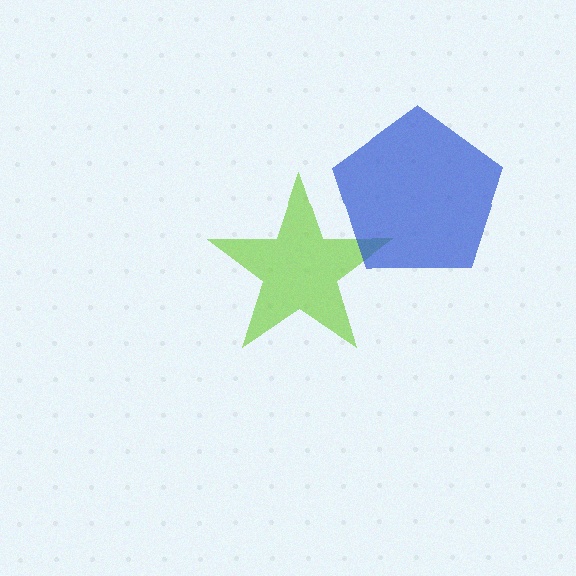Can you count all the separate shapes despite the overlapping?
Yes, there are 2 separate shapes.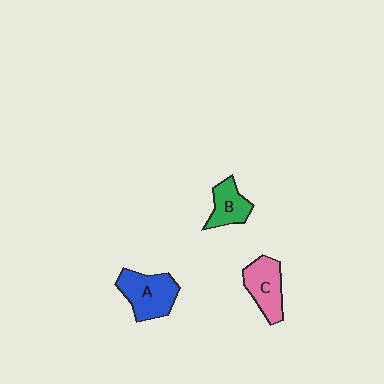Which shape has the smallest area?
Shape B (green).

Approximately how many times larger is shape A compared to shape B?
Approximately 1.5 times.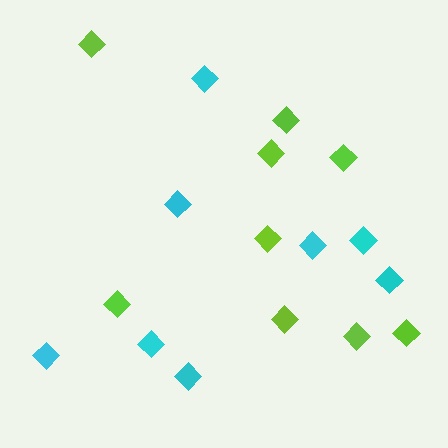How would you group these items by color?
There are 2 groups: one group of lime diamonds (9) and one group of cyan diamonds (8).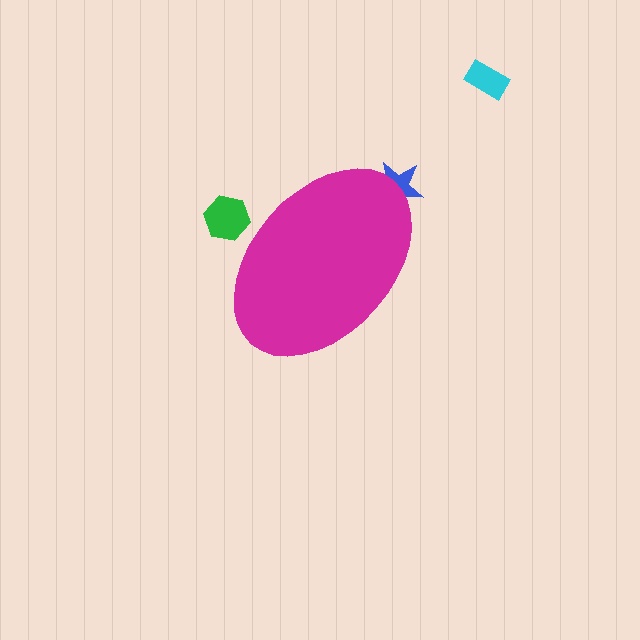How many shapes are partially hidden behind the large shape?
2 shapes are partially hidden.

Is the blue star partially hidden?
Yes, the blue star is partially hidden behind the magenta ellipse.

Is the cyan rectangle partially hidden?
No, the cyan rectangle is fully visible.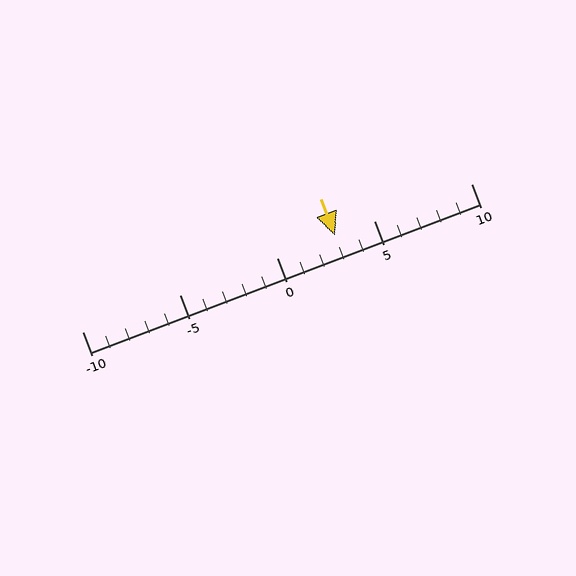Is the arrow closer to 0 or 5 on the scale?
The arrow is closer to 5.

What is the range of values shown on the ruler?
The ruler shows values from -10 to 10.